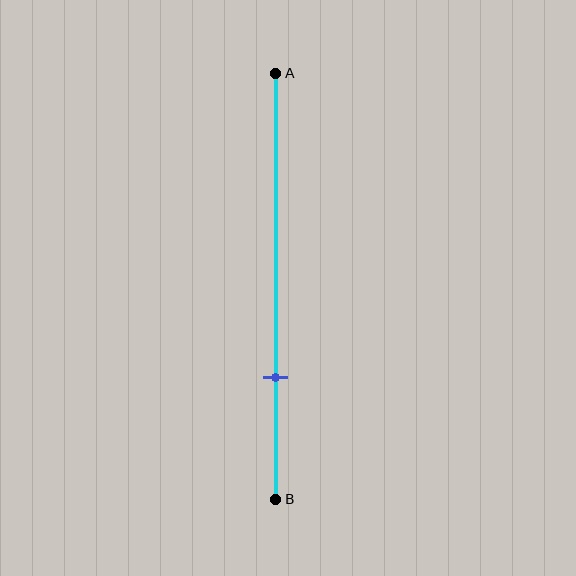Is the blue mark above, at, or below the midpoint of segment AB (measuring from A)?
The blue mark is below the midpoint of segment AB.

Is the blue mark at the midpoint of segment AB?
No, the mark is at about 70% from A, not at the 50% midpoint.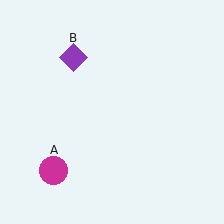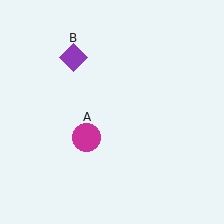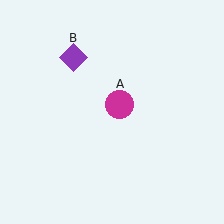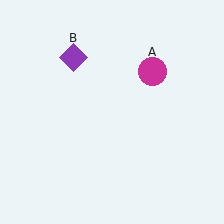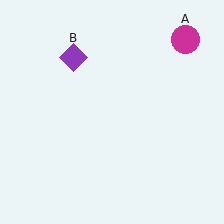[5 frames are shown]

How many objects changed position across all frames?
1 object changed position: magenta circle (object A).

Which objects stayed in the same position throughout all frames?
Purple diamond (object B) remained stationary.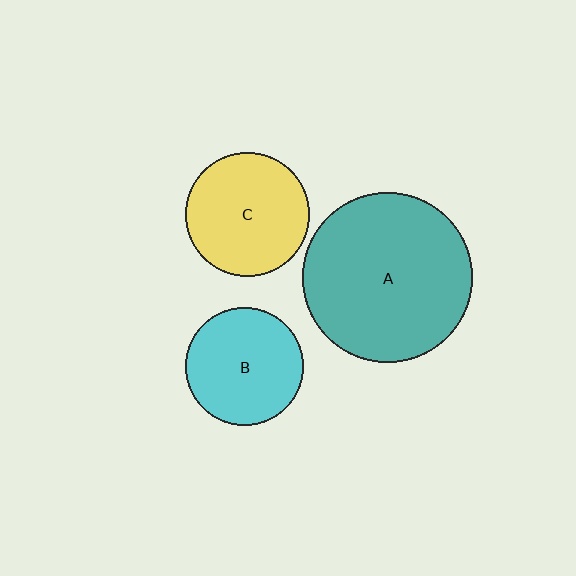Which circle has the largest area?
Circle A (teal).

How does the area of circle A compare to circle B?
Approximately 2.1 times.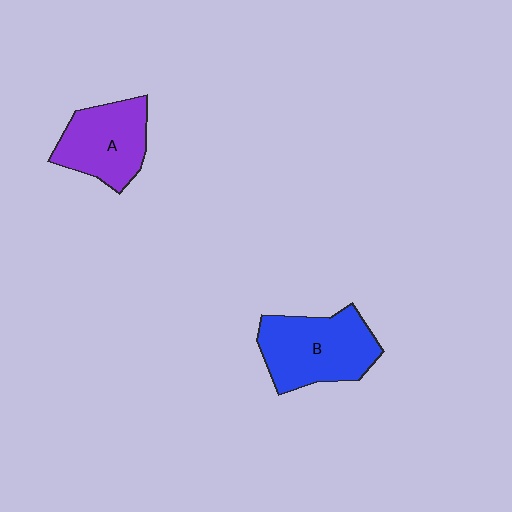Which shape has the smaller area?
Shape A (purple).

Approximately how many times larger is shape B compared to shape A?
Approximately 1.2 times.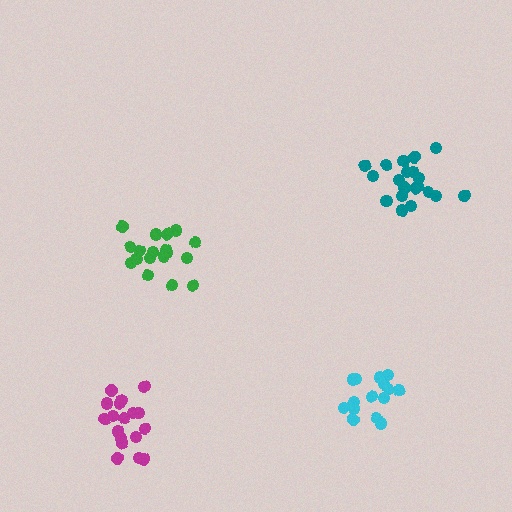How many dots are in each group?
Group 1: 15 dots, Group 2: 20 dots, Group 3: 18 dots, Group 4: 18 dots (71 total).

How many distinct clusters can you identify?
There are 4 distinct clusters.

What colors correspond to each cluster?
The clusters are colored: cyan, teal, magenta, green.